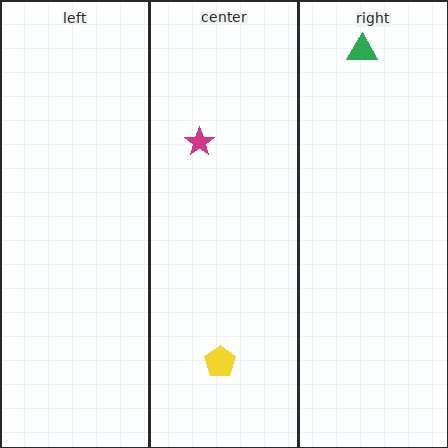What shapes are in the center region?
The magenta star, the yellow pentagon.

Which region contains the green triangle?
The right region.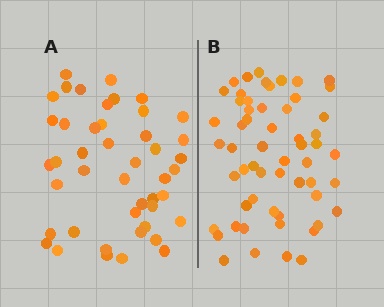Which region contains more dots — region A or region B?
Region B (the right region) has more dots.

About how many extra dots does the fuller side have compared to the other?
Region B has roughly 12 or so more dots than region A.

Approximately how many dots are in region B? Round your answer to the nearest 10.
About 60 dots. (The exact count is 57, which rounds to 60.)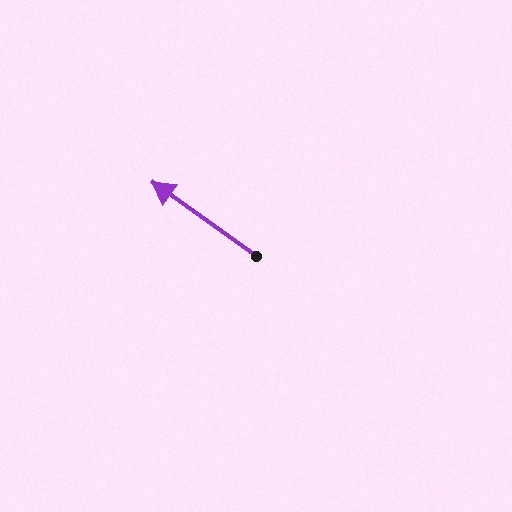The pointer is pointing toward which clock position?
Roughly 10 o'clock.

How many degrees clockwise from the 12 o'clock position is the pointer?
Approximately 306 degrees.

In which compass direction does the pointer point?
Northwest.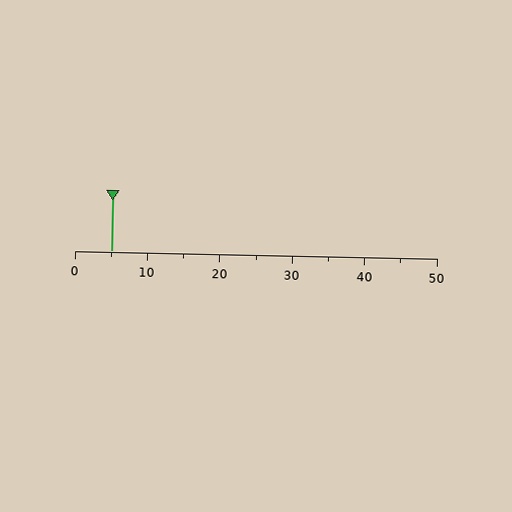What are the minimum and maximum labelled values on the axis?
The axis runs from 0 to 50.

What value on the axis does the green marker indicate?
The marker indicates approximately 5.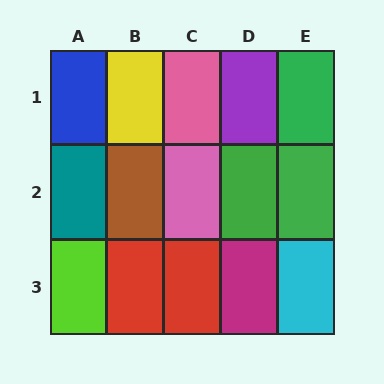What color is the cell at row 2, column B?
Brown.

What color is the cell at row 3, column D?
Magenta.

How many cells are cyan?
1 cell is cyan.